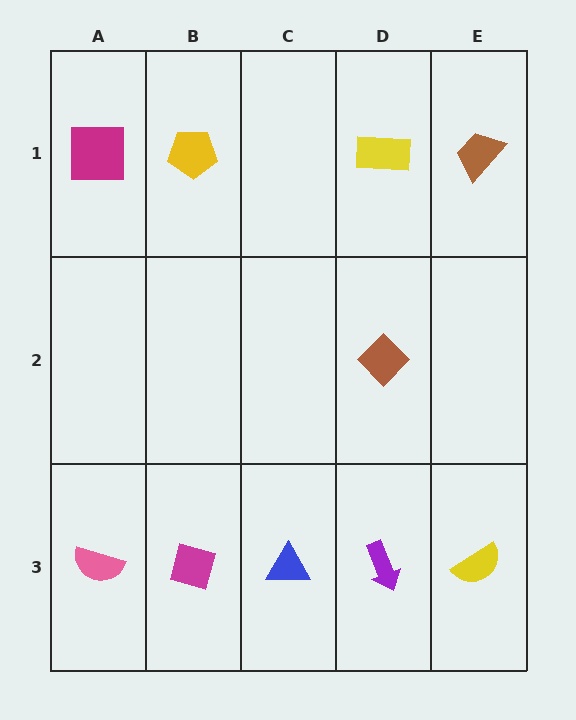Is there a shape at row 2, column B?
No, that cell is empty.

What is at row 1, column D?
A yellow rectangle.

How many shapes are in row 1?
4 shapes.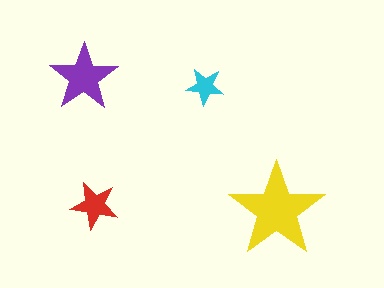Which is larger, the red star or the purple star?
The purple one.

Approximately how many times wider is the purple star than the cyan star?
About 2 times wider.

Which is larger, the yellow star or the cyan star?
The yellow one.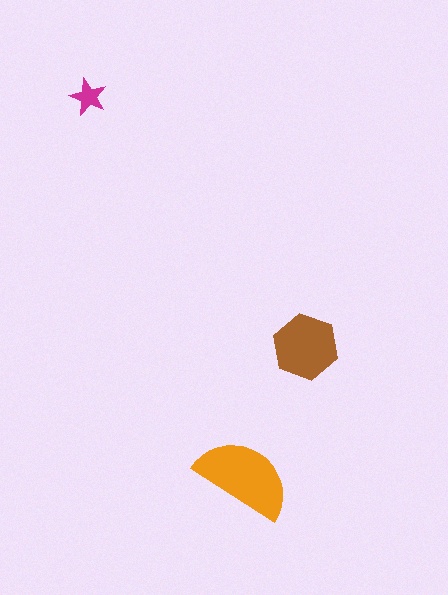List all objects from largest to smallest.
The orange semicircle, the brown hexagon, the magenta star.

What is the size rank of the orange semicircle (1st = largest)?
1st.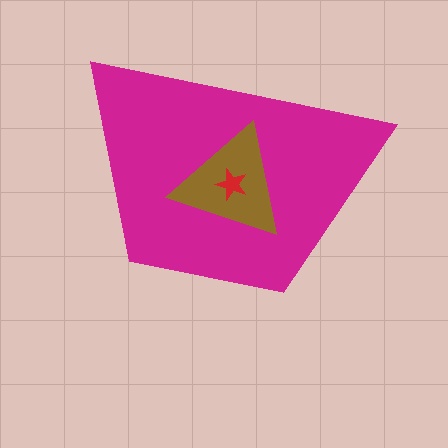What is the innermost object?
The red star.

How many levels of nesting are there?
3.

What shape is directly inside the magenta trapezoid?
The brown triangle.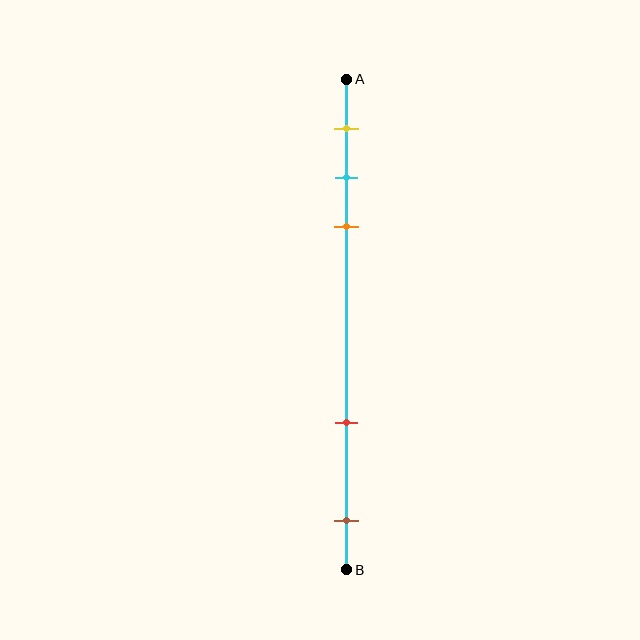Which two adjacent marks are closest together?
The cyan and orange marks are the closest adjacent pair.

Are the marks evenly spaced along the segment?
No, the marks are not evenly spaced.